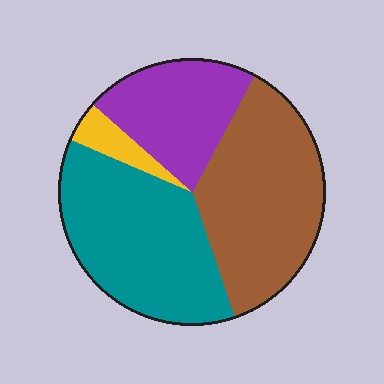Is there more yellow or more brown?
Brown.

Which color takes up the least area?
Yellow, at roughly 5%.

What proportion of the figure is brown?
Brown covers about 35% of the figure.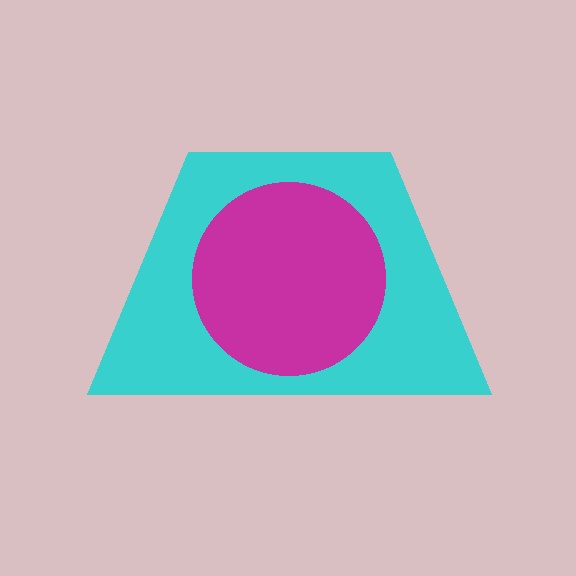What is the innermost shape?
The magenta circle.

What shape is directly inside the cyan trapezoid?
The magenta circle.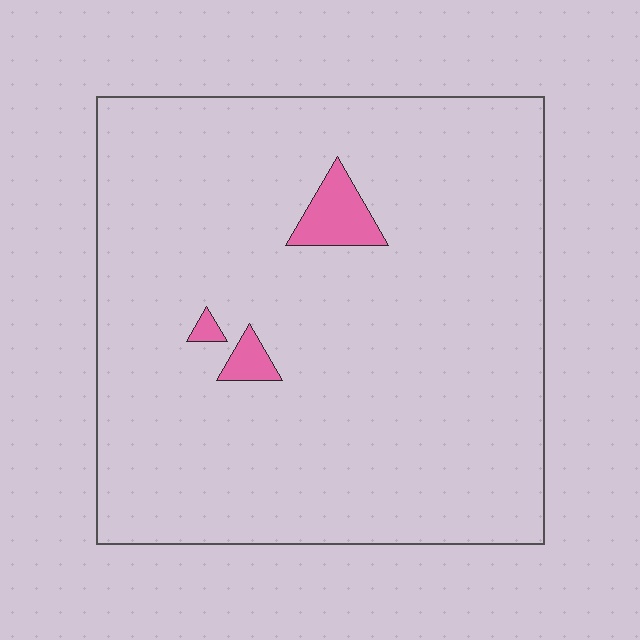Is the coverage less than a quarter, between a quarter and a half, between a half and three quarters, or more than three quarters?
Less than a quarter.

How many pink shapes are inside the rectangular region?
3.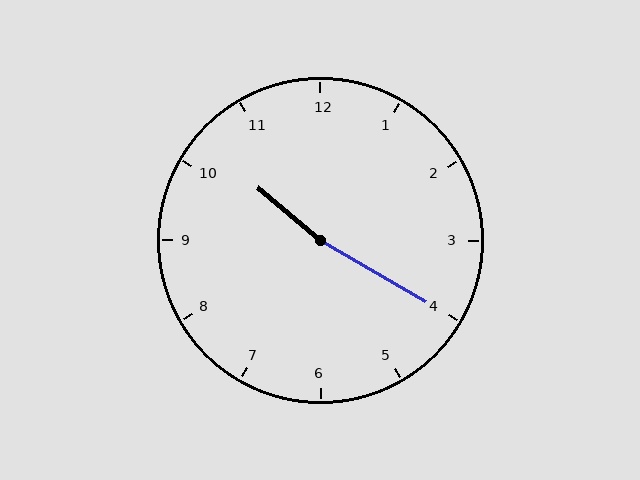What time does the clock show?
10:20.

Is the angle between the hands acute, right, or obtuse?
It is obtuse.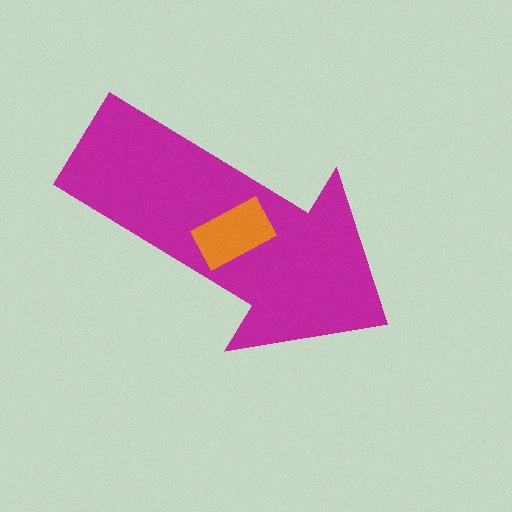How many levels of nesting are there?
2.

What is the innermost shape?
The orange rectangle.